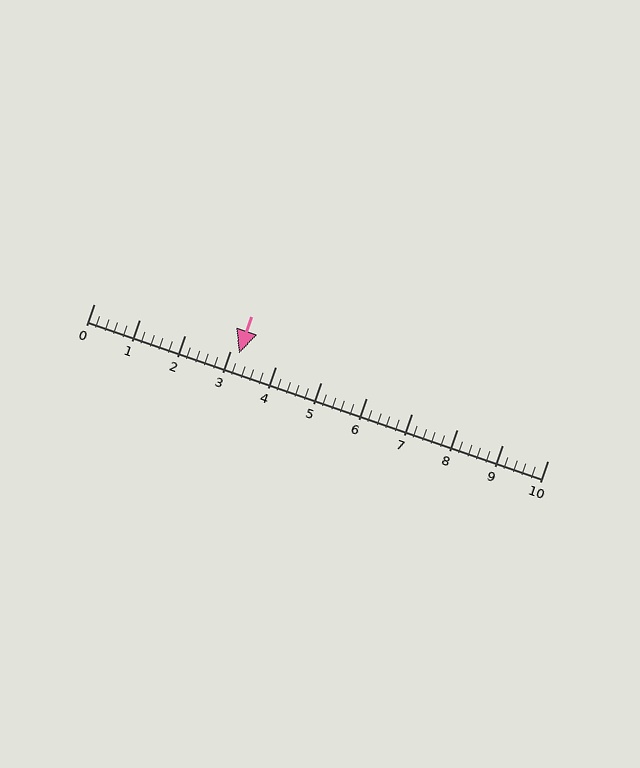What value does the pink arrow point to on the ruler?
The pink arrow points to approximately 3.2.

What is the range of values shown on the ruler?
The ruler shows values from 0 to 10.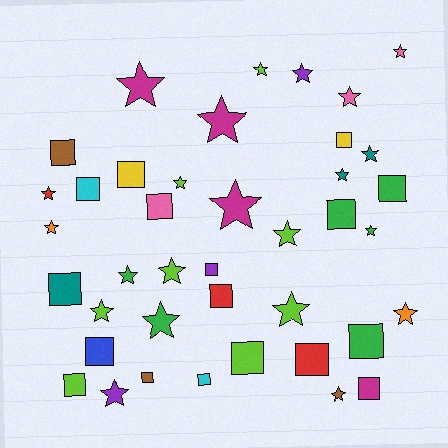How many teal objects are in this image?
There are 3 teal objects.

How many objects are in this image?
There are 40 objects.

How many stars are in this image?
There are 22 stars.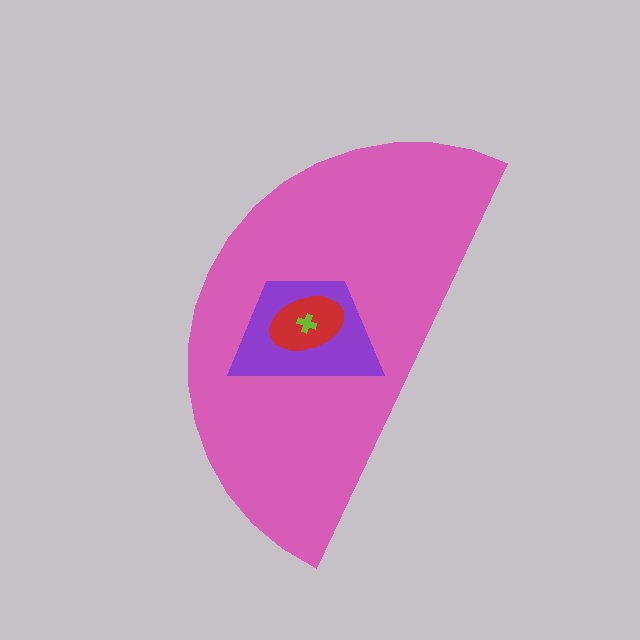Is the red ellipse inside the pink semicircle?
Yes.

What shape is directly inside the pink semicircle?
The purple trapezoid.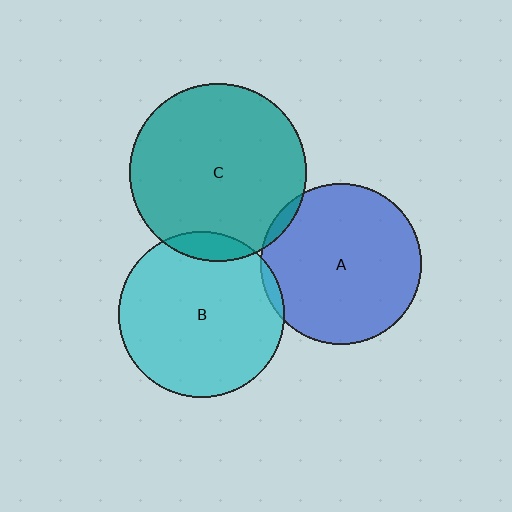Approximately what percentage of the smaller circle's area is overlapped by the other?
Approximately 5%.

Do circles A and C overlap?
Yes.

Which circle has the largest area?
Circle C (teal).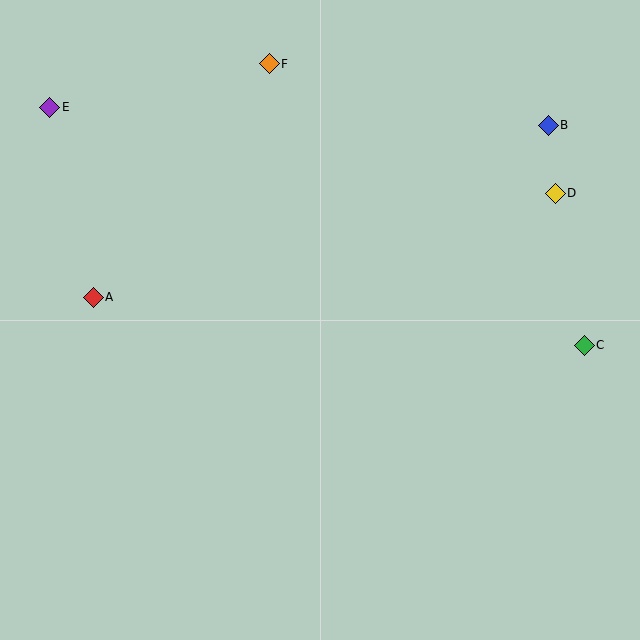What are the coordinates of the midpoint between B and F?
The midpoint between B and F is at (409, 94).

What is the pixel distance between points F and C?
The distance between F and C is 423 pixels.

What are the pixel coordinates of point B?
Point B is at (548, 125).